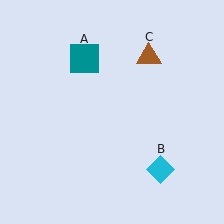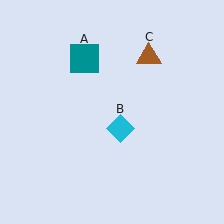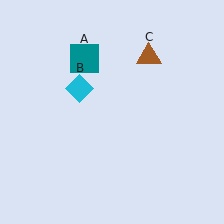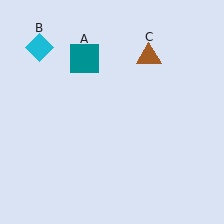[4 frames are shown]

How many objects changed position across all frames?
1 object changed position: cyan diamond (object B).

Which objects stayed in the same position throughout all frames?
Teal square (object A) and brown triangle (object C) remained stationary.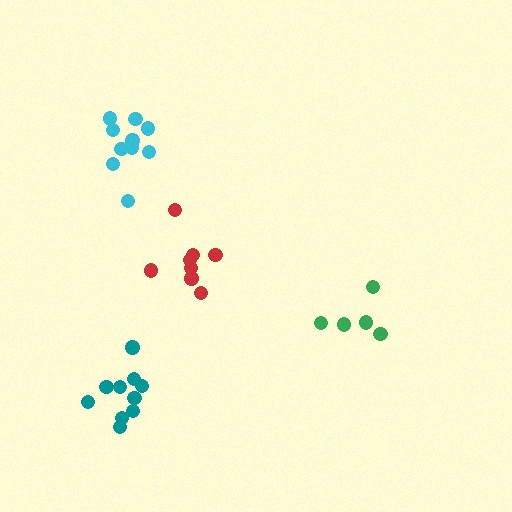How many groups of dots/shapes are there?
There are 4 groups.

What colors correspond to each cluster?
The clusters are colored: green, teal, cyan, red.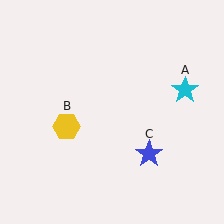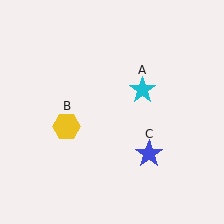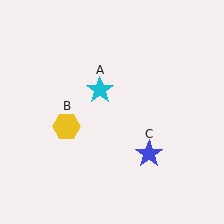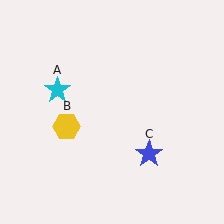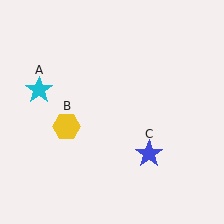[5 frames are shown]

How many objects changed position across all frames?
1 object changed position: cyan star (object A).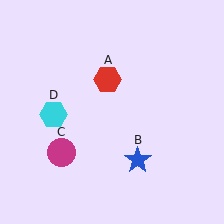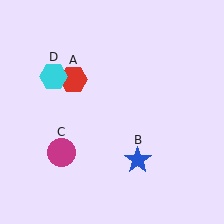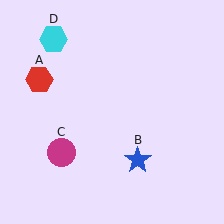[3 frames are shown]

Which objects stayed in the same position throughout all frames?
Blue star (object B) and magenta circle (object C) remained stationary.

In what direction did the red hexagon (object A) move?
The red hexagon (object A) moved left.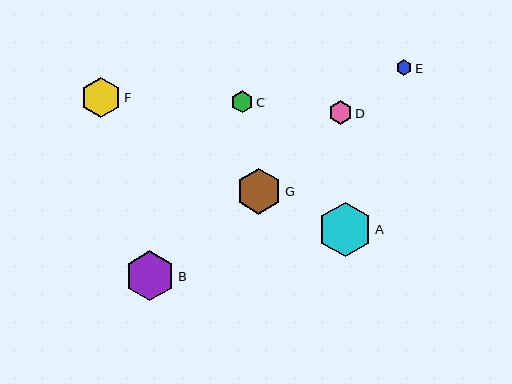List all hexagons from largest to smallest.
From largest to smallest: A, B, G, F, D, C, E.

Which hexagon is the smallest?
Hexagon E is the smallest with a size of approximately 16 pixels.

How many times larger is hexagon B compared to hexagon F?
Hexagon B is approximately 1.3 times the size of hexagon F.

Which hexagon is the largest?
Hexagon A is the largest with a size of approximately 55 pixels.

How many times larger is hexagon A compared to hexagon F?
Hexagon A is approximately 1.4 times the size of hexagon F.